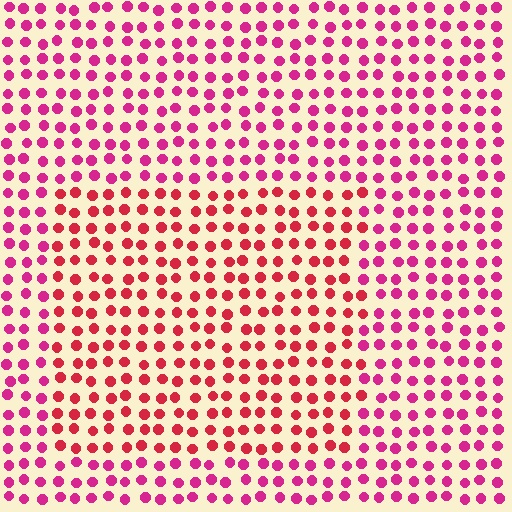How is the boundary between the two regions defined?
The boundary is defined purely by a slight shift in hue (about 27 degrees). Spacing, size, and orientation are identical on both sides.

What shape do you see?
I see a rectangle.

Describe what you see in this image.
The image is filled with small magenta elements in a uniform arrangement. A rectangle-shaped region is visible where the elements are tinted to a slightly different hue, forming a subtle color boundary.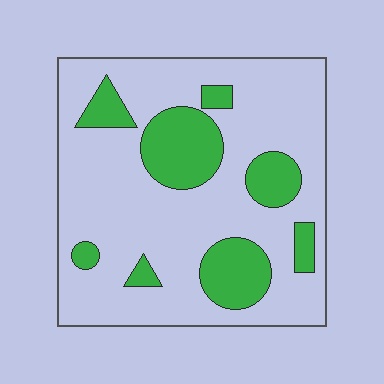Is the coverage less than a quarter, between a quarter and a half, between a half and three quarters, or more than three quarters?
Less than a quarter.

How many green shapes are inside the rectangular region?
8.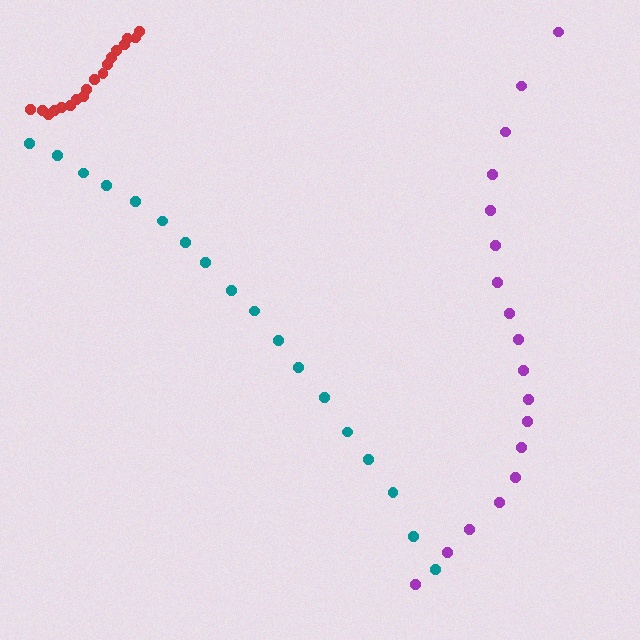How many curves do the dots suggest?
There are 3 distinct paths.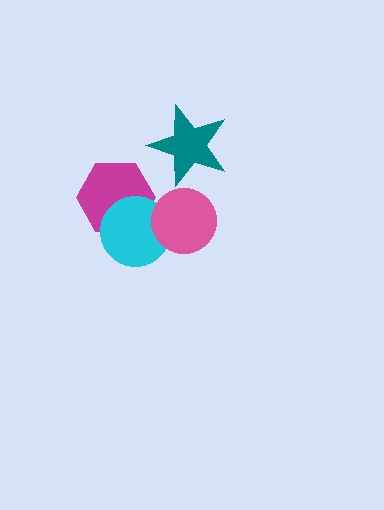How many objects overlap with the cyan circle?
2 objects overlap with the cyan circle.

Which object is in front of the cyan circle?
The pink circle is in front of the cyan circle.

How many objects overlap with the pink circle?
1 object overlaps with the pink circle.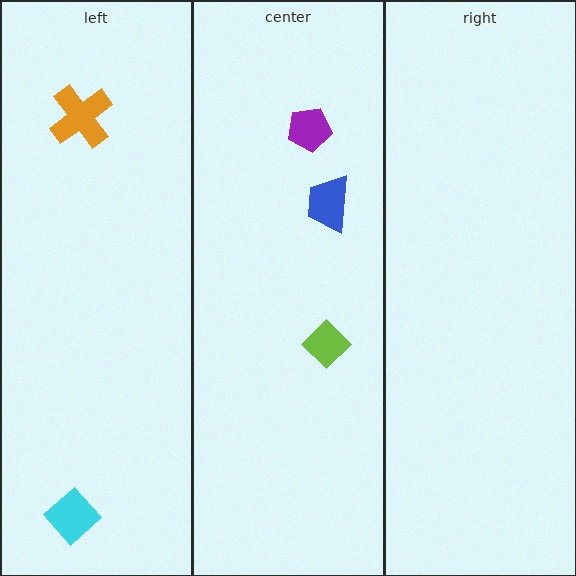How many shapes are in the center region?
3.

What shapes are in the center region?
The blue trapezoid, the purple pentagon, the lime diamond.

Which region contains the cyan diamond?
The left region.